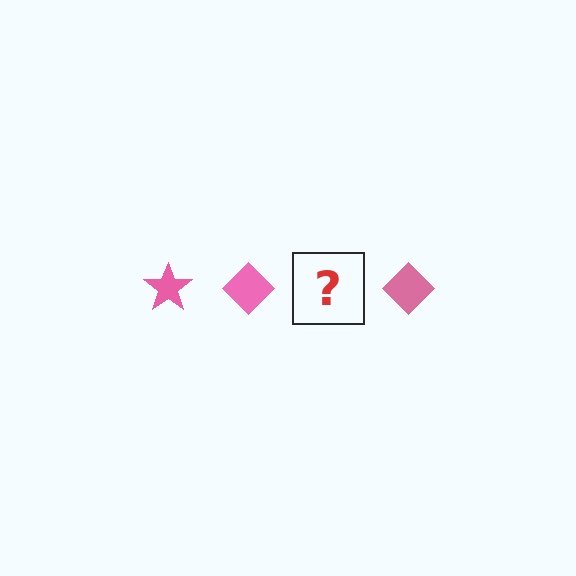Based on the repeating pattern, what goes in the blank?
The blank should be a pink star.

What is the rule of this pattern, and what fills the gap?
The rule is that the pattern cycles through star, diamond shapes in pink. The gap should be filled with a pink star.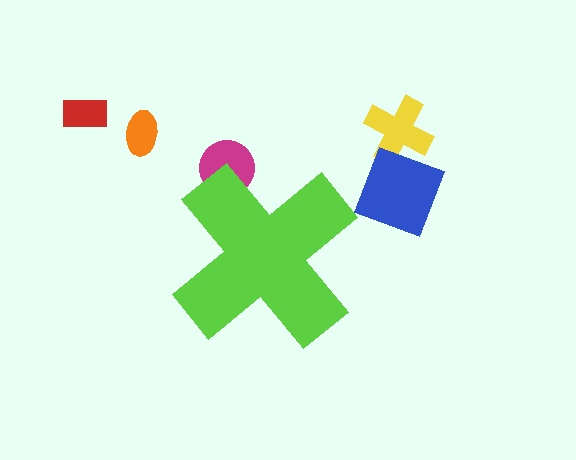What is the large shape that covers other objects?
A lime cross.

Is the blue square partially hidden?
No, the blue square is fully visible.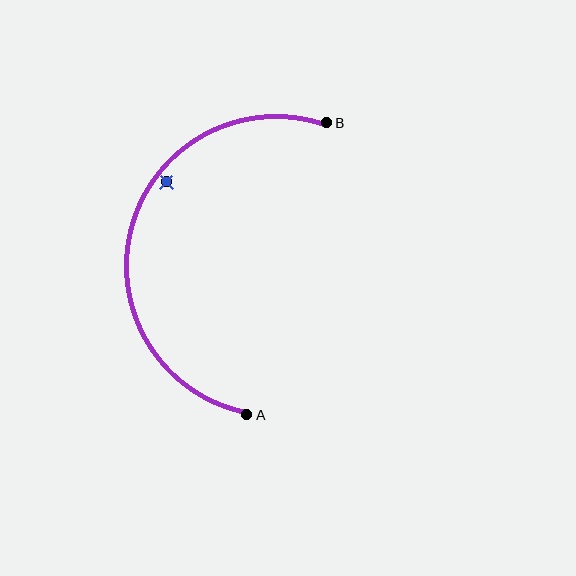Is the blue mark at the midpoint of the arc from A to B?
No — the blue mark does not lie on the arc at all. It sits slightly inside the curve.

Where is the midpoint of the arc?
The arc midpoint is the point on the curve farthest from the straight line joining A and B. It sits to the left of that line.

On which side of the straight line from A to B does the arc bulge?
The arc bulges to the left of the straight line connecting A and B.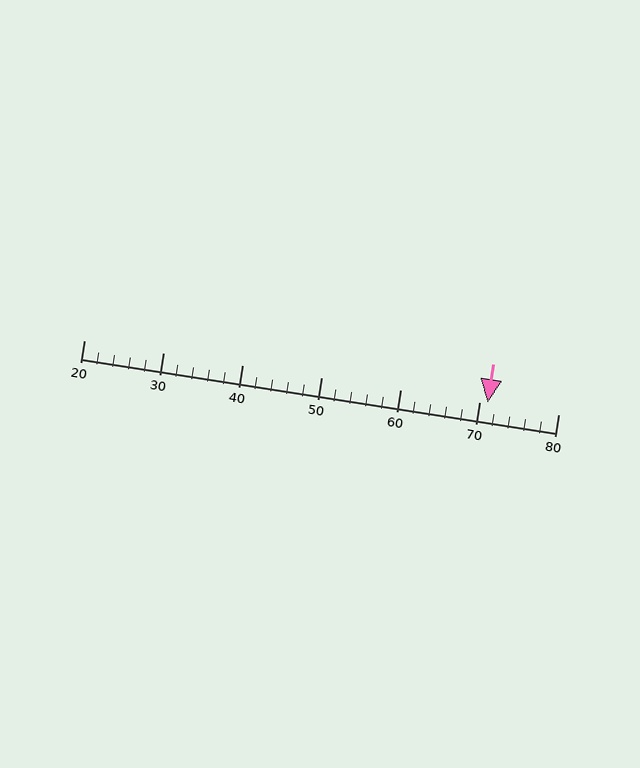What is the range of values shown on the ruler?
The ruler shows values from 20 to 80.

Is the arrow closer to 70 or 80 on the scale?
The arrow is closer to 70.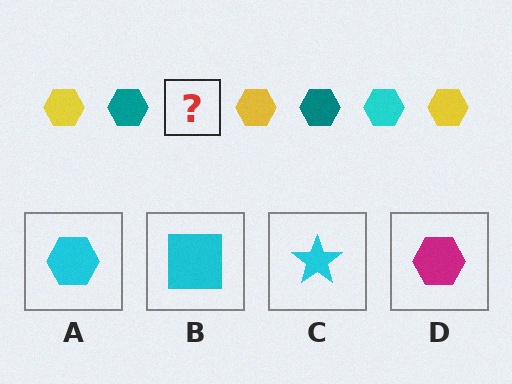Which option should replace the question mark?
Option A.